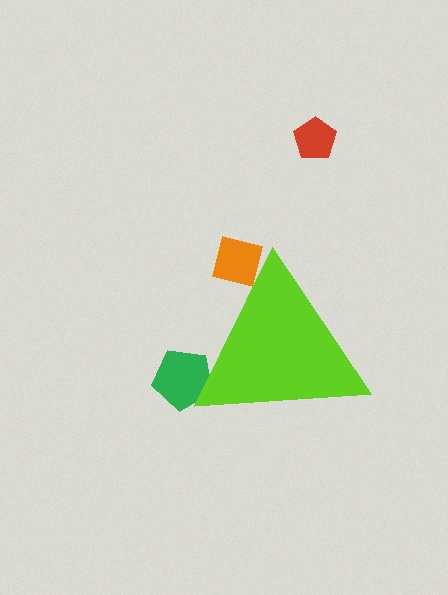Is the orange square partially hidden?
Yes, the orange square is partially hidden behind the lime triangle.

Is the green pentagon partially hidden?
Yes, the green pentagon is partially hidden behind the lime triangle.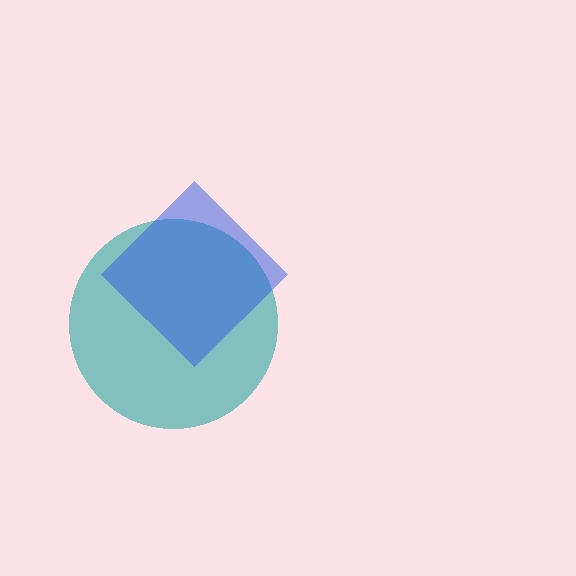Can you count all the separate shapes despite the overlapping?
Yes, there are 2 separate shapes.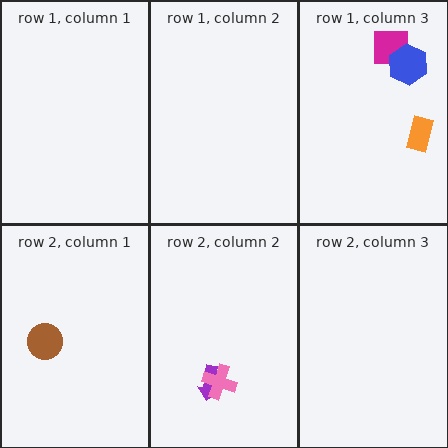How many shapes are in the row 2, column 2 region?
2.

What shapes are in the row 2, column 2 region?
The purple arrow, the pink cross.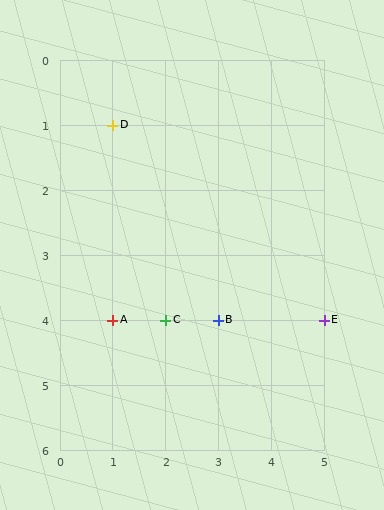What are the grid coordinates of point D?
Point D is at grid coordinates (1, 1).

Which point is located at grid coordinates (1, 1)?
Point D is at (1, 1).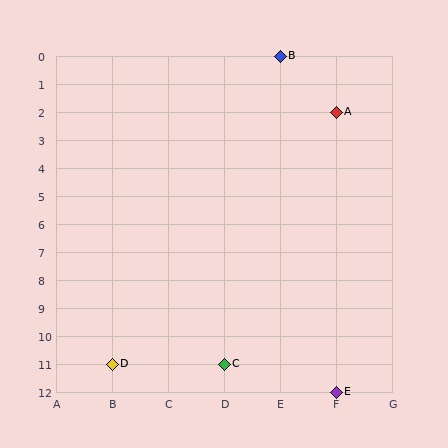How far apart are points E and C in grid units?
Points E and C are 2 columns and 1 row apart (about 2.2 grid units diagonally).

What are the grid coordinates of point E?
Point E is at grid coordinates (F, 12).